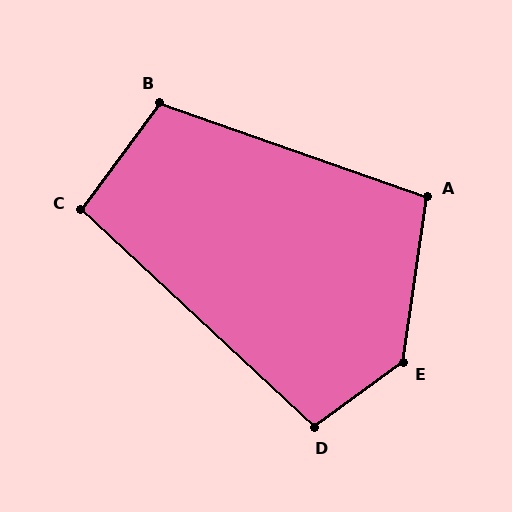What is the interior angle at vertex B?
Approximately 107 degrees (obtuse).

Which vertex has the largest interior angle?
E, at approximately 135 degrees.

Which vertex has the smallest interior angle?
C, at approximately 97 degrees.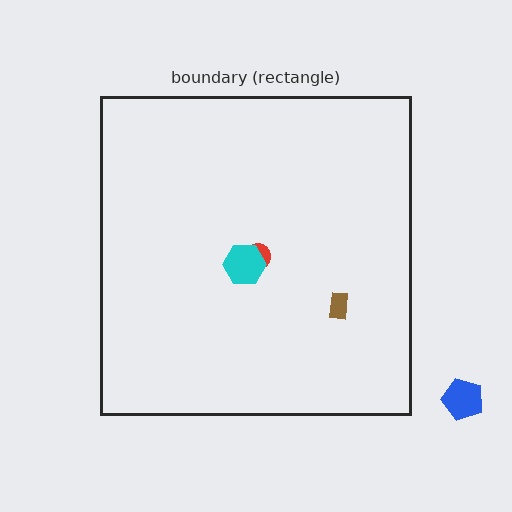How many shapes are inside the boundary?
3 inside, 1 outside.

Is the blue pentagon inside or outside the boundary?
Outside.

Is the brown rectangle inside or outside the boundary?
Inside.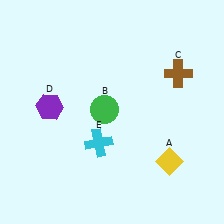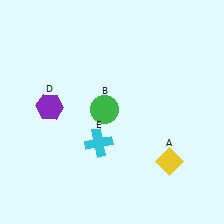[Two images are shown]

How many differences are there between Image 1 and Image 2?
There is 1 difference between the two images.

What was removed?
The brown cross (C) was removed in Image 2.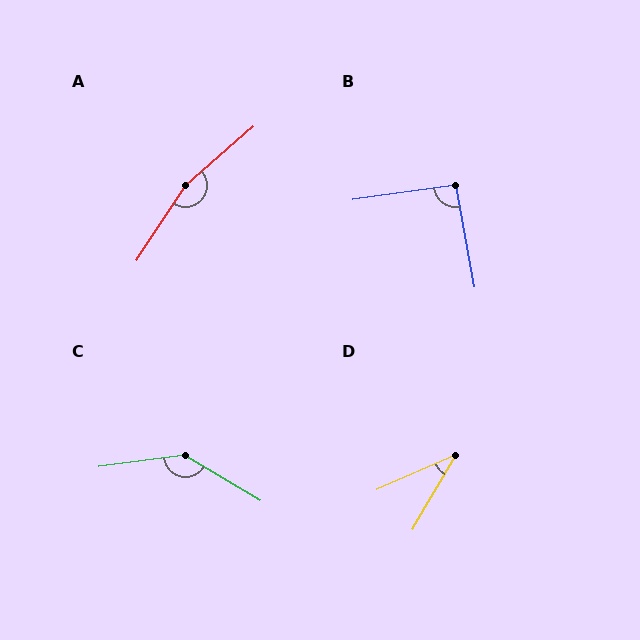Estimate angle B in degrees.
Approximately 93 degrees.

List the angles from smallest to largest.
D (36°), B (93°), C (142°), A (164°).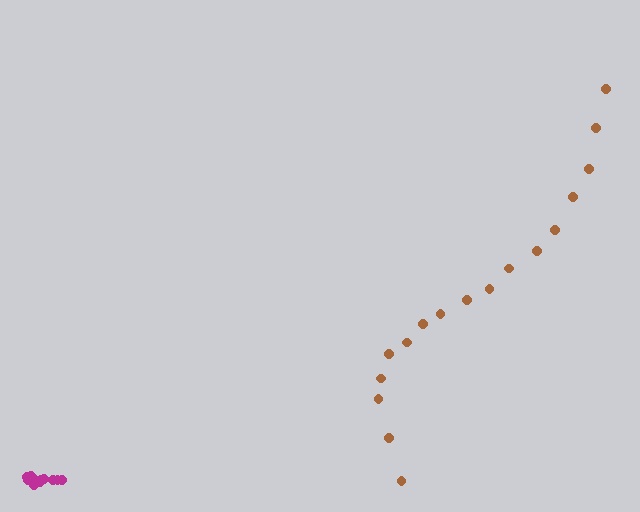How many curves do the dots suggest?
There are 2 distinct paths.